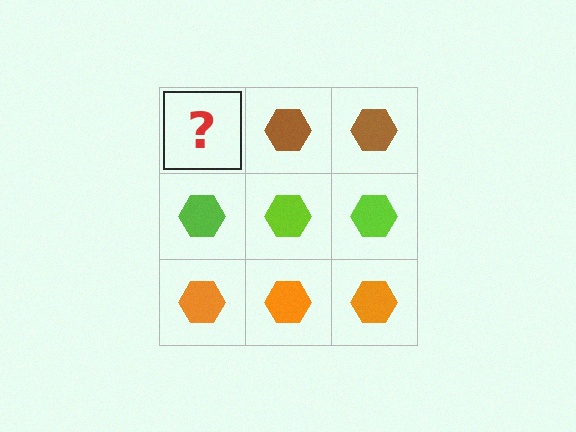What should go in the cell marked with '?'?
The missing cell should contain a brown hexagon.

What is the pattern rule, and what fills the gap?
The rule is that each row has a consistent color. The gap should be filled with a brown hexagon.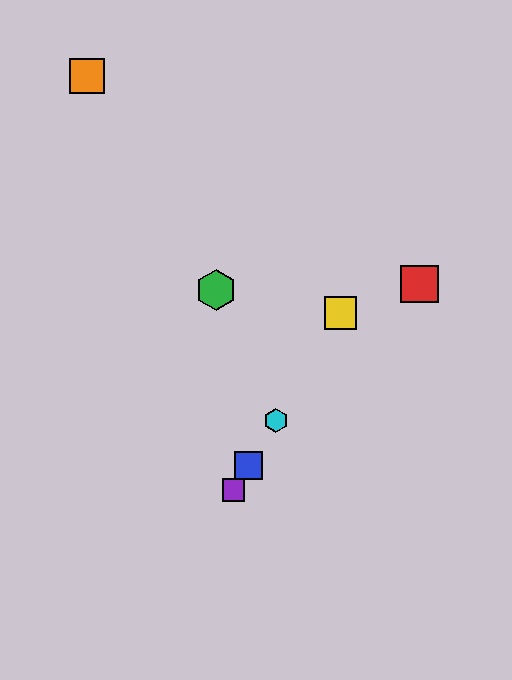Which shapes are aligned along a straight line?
The blue square, the yellow square, the purple square, the cyan hexagon are aligned along a straight line.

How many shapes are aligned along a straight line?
4 shapes (the blue square, the yellow square, the purple square, the cyan hexagon) are aligned along a straight line.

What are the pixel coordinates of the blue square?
The blue square is at (248, 466).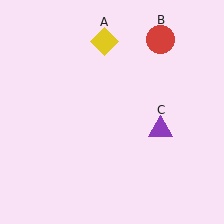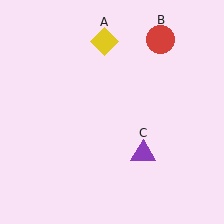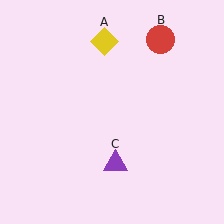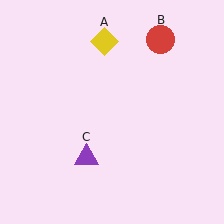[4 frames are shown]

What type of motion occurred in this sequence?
The purple triangle (object C) rotated clockwise around the center of the scene.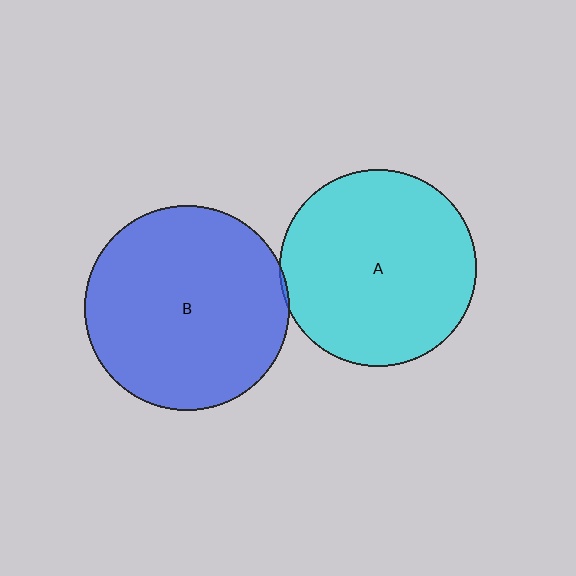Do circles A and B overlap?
Yes.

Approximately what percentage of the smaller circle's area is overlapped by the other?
Approximately 5%.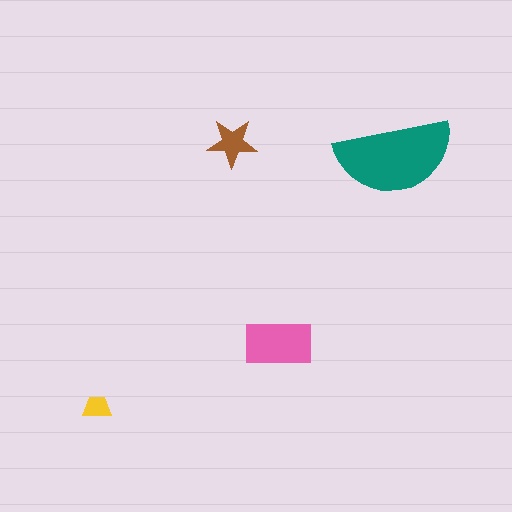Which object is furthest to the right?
The teal semicircle is rightmost.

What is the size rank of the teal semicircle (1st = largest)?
1st.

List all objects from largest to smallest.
The teal semicircle, the pink rectangle, the brown star, the yellow trapezoid.